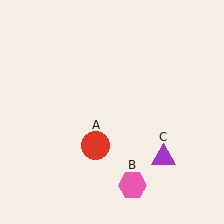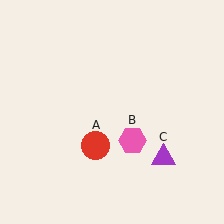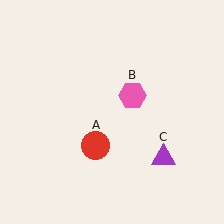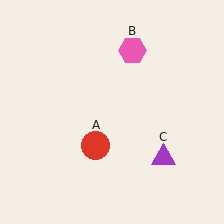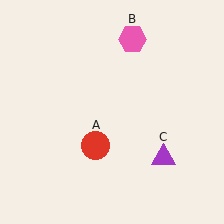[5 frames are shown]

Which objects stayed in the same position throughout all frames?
Red circle (object A) and purple triangle (object C) remained stationary.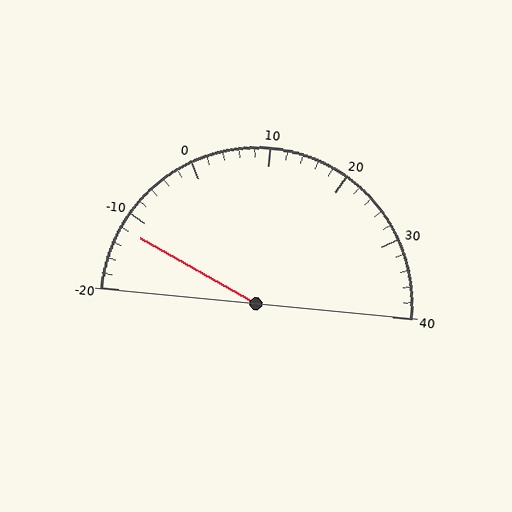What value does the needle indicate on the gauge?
The needle indicates approximately -12.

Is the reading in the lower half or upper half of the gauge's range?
The reading is in the lower half of the range (-20 to 40).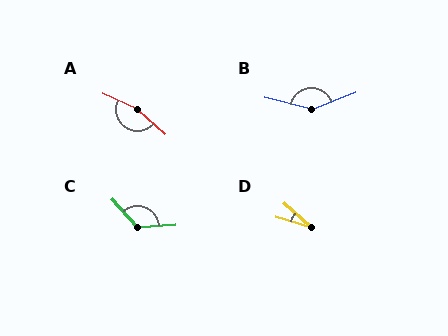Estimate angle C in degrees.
Approximately 127 degrees.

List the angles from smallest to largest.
D (25°), C (127°), B (145°), A (162°).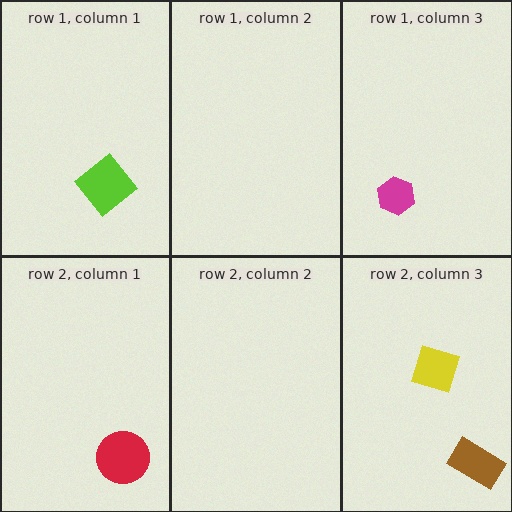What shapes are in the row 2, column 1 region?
The red circle.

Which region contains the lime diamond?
The row 1, column 1 region.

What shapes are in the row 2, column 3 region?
The brown rectangle, the yellow diamond.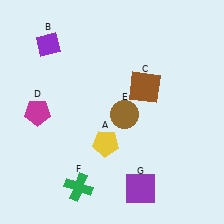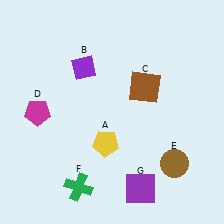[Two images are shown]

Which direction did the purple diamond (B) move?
The purple diamond (B) moved right.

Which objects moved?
The objects that moved are: the purple diamond (B), the brown circle (E).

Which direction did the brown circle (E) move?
The brown circle (E) moved right.